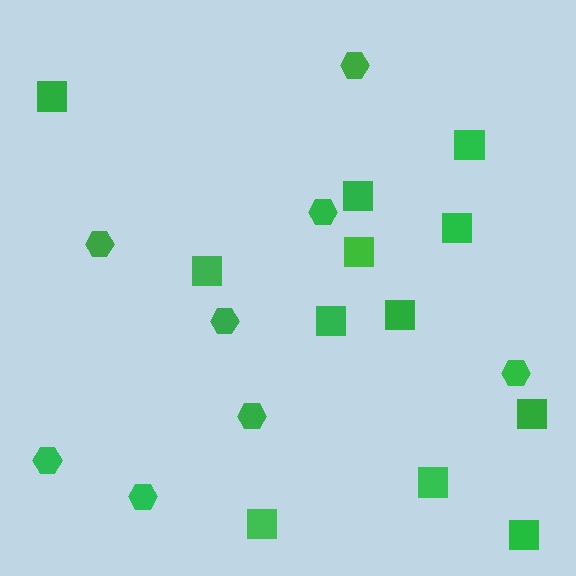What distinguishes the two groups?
There are 2 groups: one group of hexagons (8) and one group of squares (12).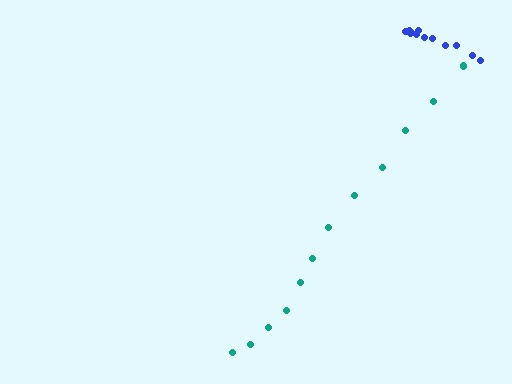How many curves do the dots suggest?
There are 2 distinct paths.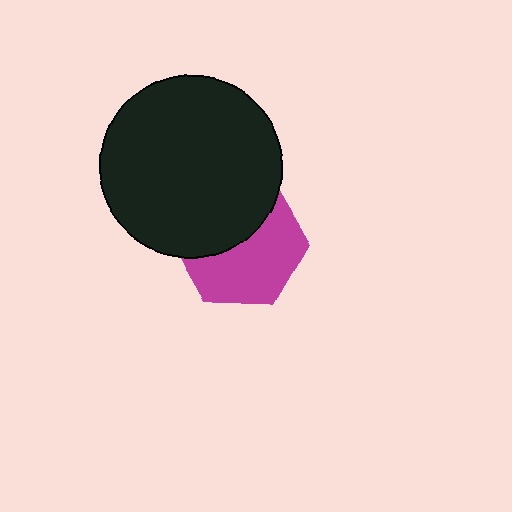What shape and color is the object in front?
The object in front is a black circle.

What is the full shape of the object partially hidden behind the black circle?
The partially hidden object is a magenta hexagon.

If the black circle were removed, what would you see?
You would see the complete magenta hexagon.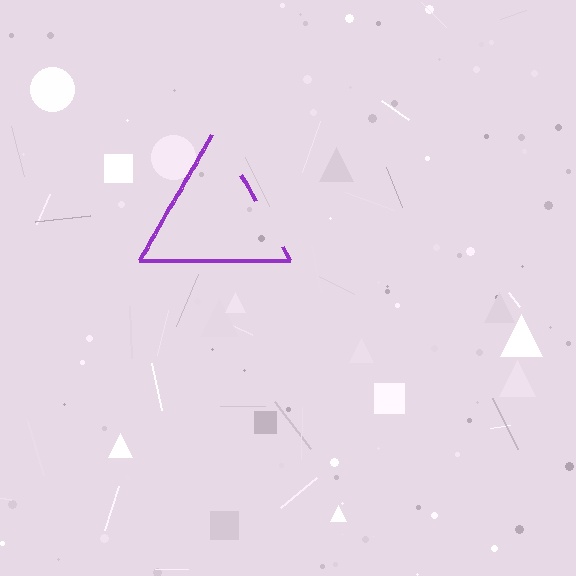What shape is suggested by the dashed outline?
The dashed outline suggests a triangle.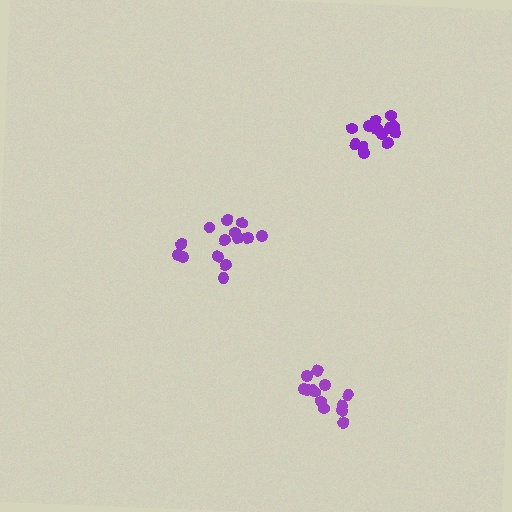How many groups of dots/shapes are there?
There are 3 groups.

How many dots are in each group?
Group 1: 14 dots, Group 2: 13 dots, Group 3: 14 dots (41 total).